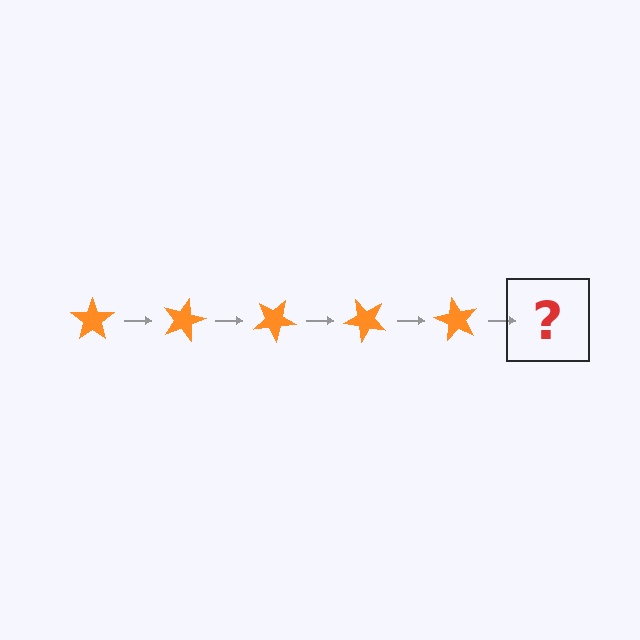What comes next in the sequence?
The next element should be an orange star rotated 75 degrees.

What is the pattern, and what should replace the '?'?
The pattern is that the star rotates 15 degrees each step. The '?' should be an orange star rotated 75 degrees.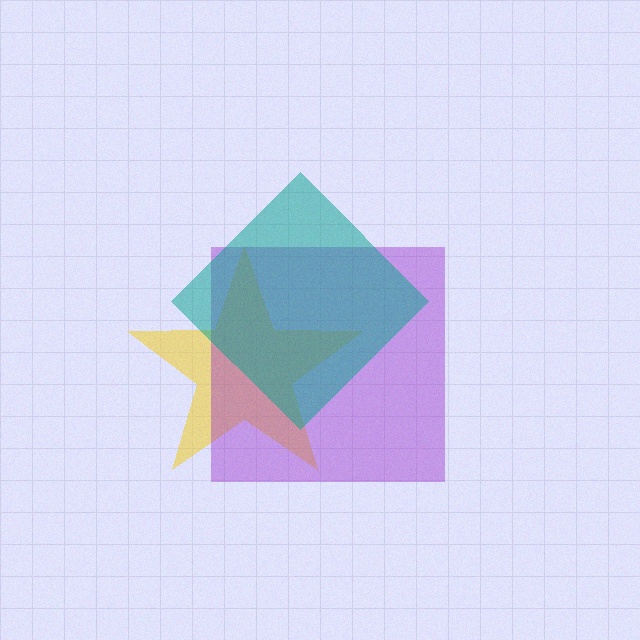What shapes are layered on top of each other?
The layered shapes are: a yellow star, a purple square, a teal diamond.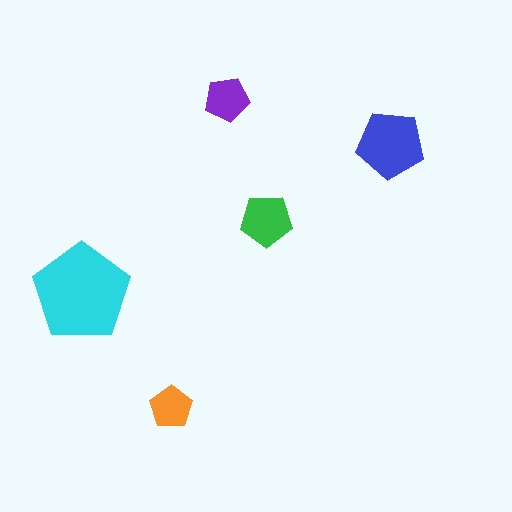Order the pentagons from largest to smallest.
the cyan one, the blue one, the green one, the purple one, the orange one.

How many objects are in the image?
There are 5 objects in the image.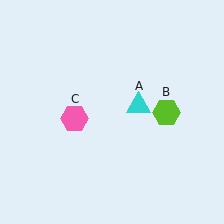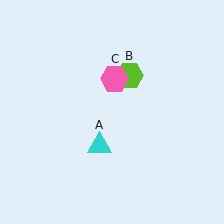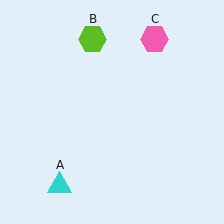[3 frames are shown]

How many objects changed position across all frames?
3 objects changed position: cyan triangle (object A), lime hexagon (object B), pink hexagon (object C).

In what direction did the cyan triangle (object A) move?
The cyan triangle (object A) moved down and to the left.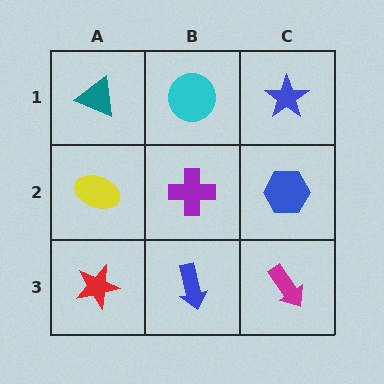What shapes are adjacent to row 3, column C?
A blue hexagon (row 2, column C), a blue arrow (row 3, column B).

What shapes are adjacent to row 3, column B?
A purple cross (row 2, column B), a red star (row 3, column A), a magenta arrow (row 3, column C).